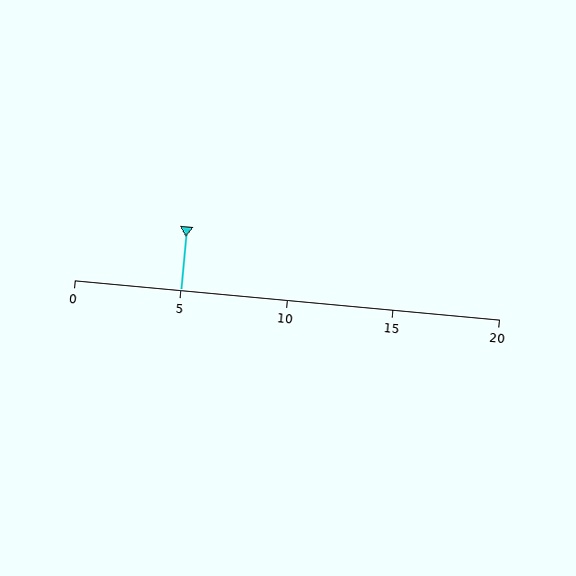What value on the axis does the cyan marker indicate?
The marker indicates approximately 5.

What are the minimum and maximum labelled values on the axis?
The axis runs from 0 to 20.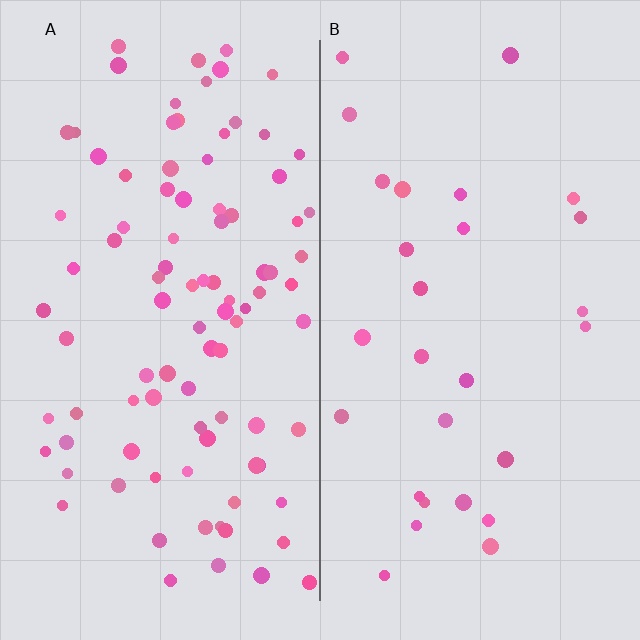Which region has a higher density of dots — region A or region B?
A (the left).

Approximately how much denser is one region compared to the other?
Approximately 3.4× — region A over region B.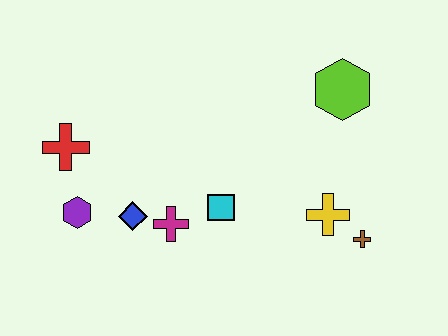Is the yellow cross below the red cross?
Yes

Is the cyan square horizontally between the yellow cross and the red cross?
Yes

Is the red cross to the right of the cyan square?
No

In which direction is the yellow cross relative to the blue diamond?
The yellow cross is to the right of the blue diamond.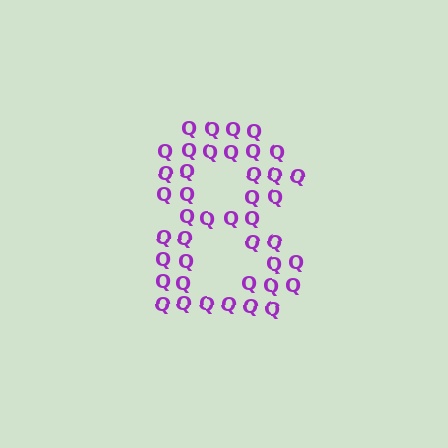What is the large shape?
The large shape is the digit 8.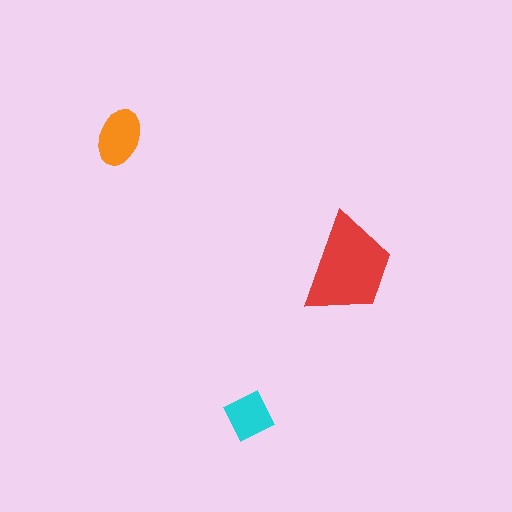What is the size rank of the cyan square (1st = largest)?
3rd.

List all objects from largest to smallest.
The red trapezoid, the orange ellipse, the cyan square.